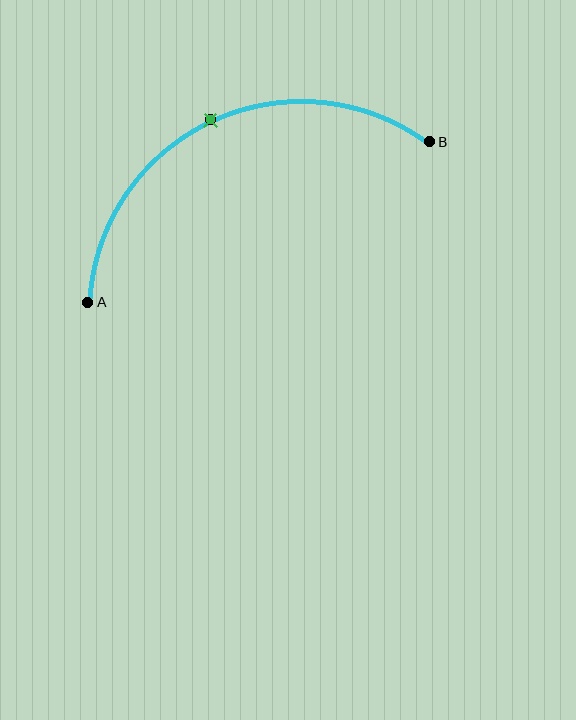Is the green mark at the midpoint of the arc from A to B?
Yes. The green mark lies on the arc at equal arc-length from both A and B — it is the arc midpoint.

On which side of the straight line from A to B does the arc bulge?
The arc bulges above the straight line connecting A and B.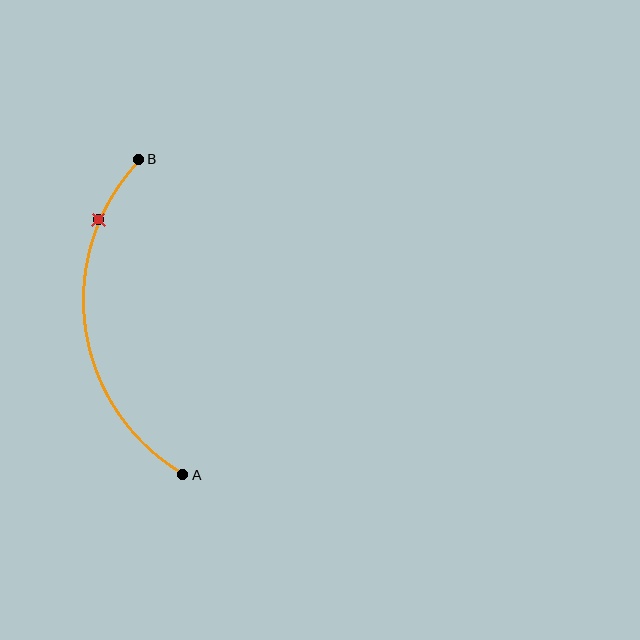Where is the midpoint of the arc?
The arc midpoint is the point on the curve farthest from the straight line joining A and B. It sits to the left of that line.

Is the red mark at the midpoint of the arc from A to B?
No. The red mark lies on the arc but is closer to endpoint B. The arc midpoint would be at the point on the curve equidistant along the arc from both A and B.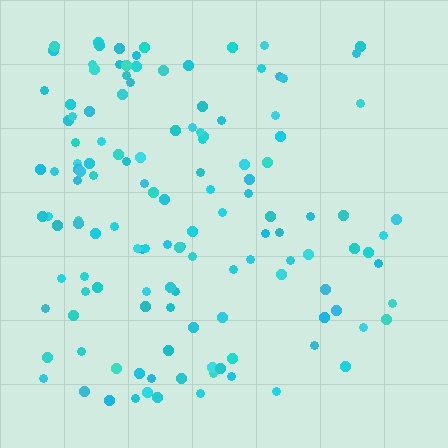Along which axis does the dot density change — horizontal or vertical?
Horizontal.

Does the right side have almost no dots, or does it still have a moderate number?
Still a moderate number, just noticeably fewer than the left.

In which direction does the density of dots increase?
From right to left, with the left side densest.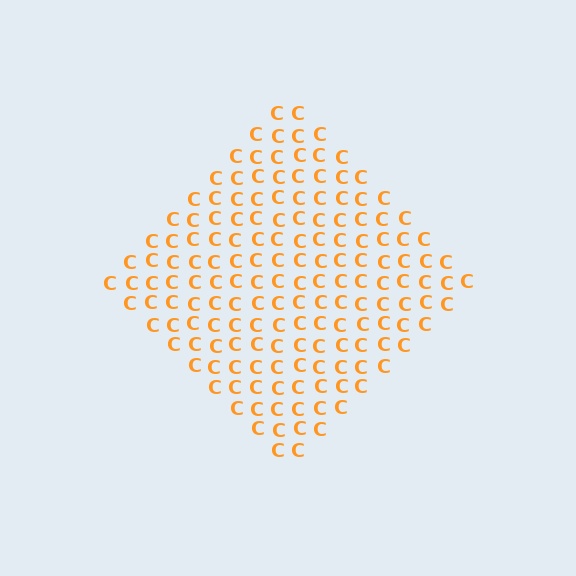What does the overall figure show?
The overall figure shows a diamond.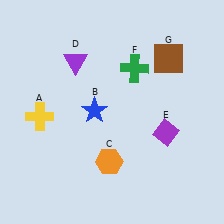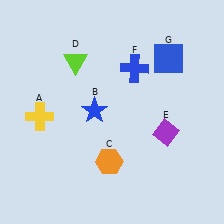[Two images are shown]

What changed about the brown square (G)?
In Image 1, G is brown. In Image 2, it changed to blue.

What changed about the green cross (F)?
In Image 1, F is green. In Image 2, it changed to blue.